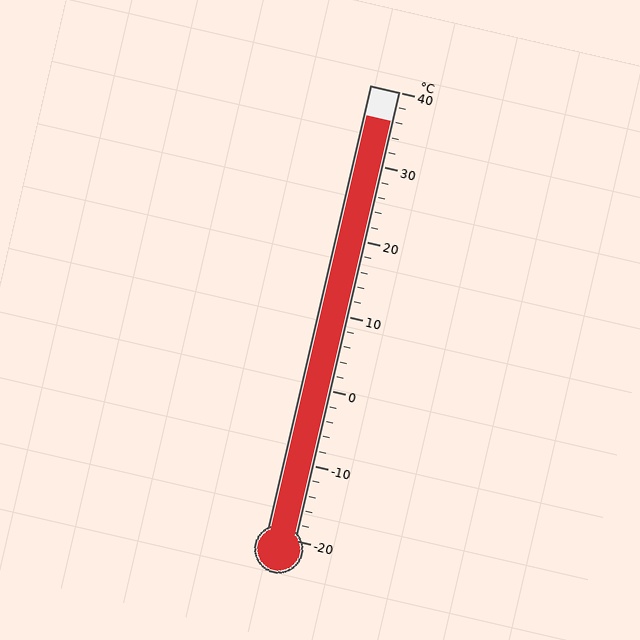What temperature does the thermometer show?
The thermometer shows approximately 36°C.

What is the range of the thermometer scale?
The thermometer scale ranges from -20°C to 40°C.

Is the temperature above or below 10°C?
The temperature is above 10°C.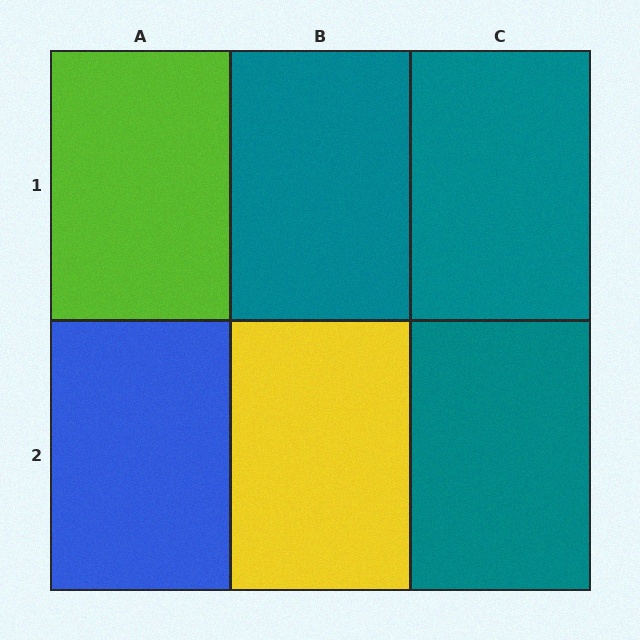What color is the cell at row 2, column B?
Yellow.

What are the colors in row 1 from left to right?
Lime, teal, teal.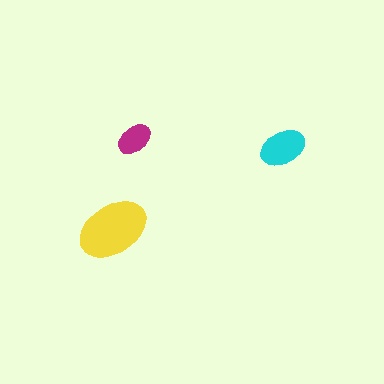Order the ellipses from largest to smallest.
the yellow one, the cyan one, the magenta one.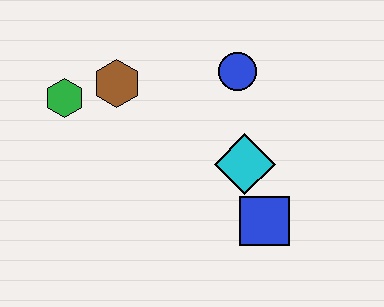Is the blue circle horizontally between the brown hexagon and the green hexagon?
No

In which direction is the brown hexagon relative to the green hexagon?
The brown hexagon is to the right of the green hexagon.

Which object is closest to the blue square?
The cyan diamond is closest to the blue square.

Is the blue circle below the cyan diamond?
No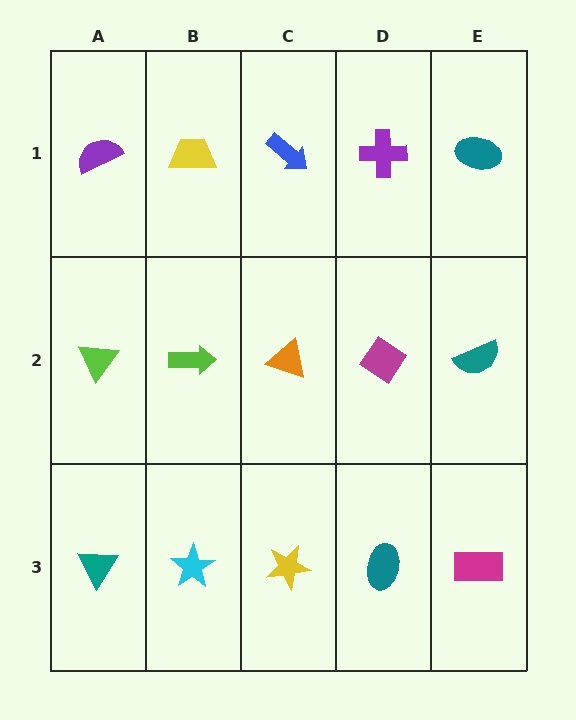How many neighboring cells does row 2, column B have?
4.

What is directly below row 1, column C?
An orange triangle.